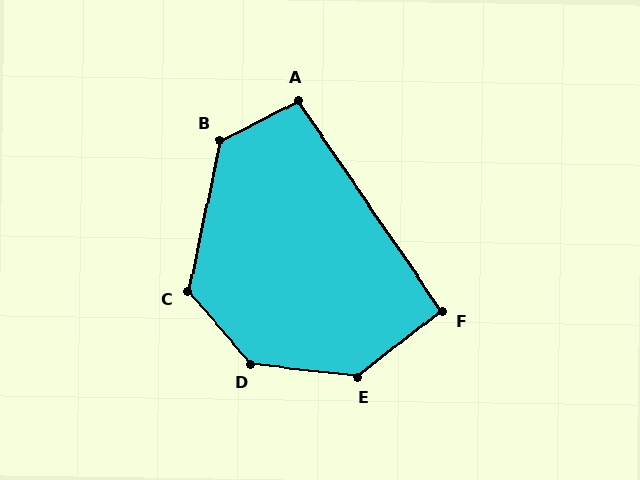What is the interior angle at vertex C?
Approximately 127 degrees (obtuse).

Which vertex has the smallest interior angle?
F, at approximately 93 degrees.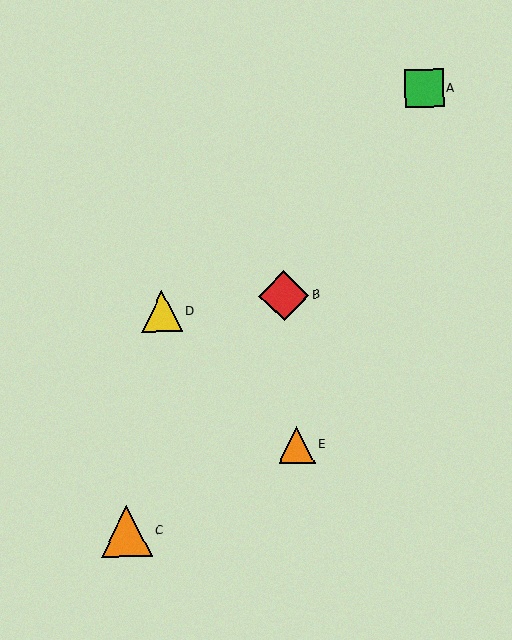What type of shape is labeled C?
Shape C is an orange triangle.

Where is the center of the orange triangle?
The center of the orange triangle is at (126, 531).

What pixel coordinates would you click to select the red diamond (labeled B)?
Click at (284, 295) to select the red diamond B.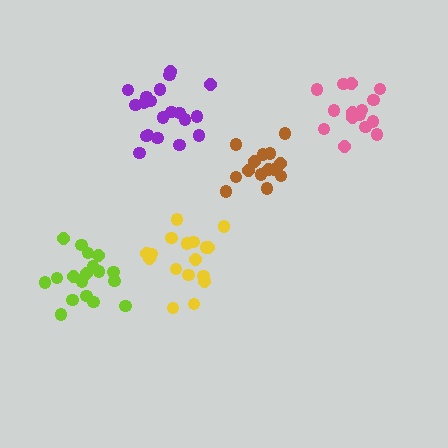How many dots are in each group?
Group 1: 15 dots, Group 2: 18 dots, Group 3: 18 dots, Group 4: 14 dots, Group 5: 20 dots (85 total).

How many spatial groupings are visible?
There are 5 spatial groupings.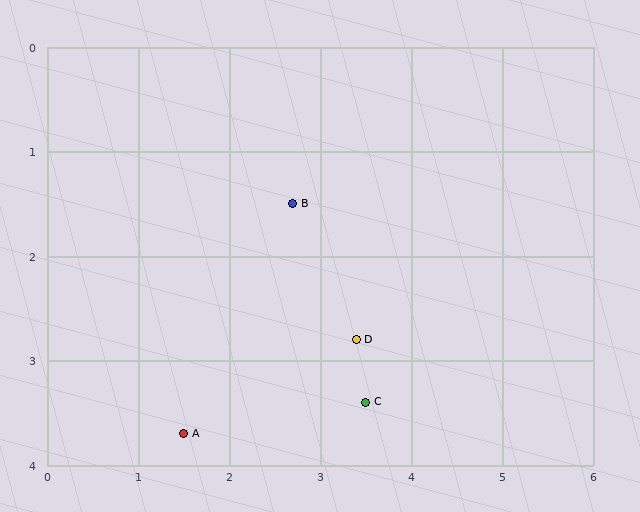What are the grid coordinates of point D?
Point D is at approximately (3.4, 2.8).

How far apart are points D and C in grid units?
Points D and C are about 0.6 grid units apart.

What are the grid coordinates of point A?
Point A is at approximately (1.5, 3.7).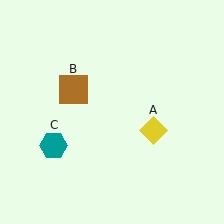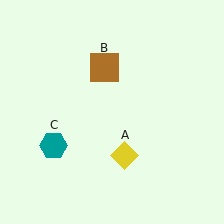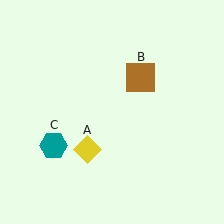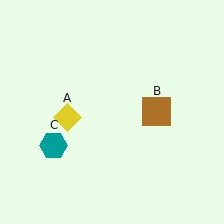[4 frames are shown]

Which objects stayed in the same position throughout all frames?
Teal hexagon (object C) remained stationary.